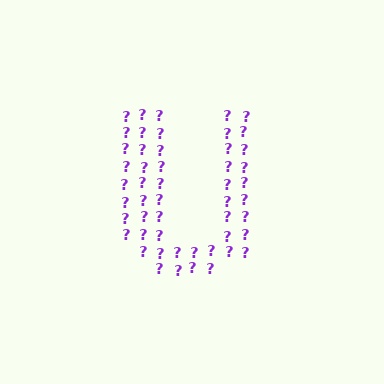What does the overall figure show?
The overall figure shows the letter U.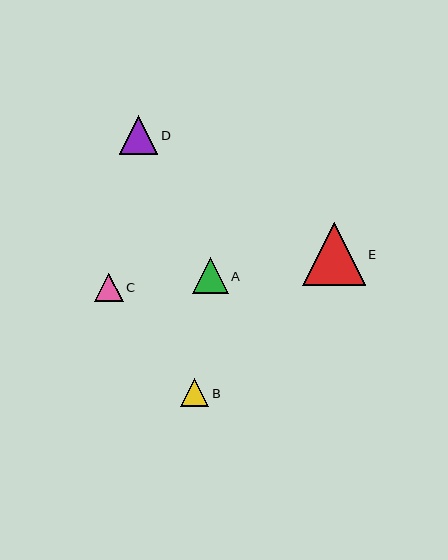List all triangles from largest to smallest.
From largest to smallest: E, D, A, C, B.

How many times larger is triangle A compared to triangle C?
Triangle A is approximately 1.3 times the size of triangle C.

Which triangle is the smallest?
Triangle B is the smallest with a size of approximately 28 pixels.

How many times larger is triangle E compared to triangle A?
Triangle E is approximately 1.7 times the size of triangle A.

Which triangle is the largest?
Triangle E is the largest with a size of approximately 62 pixels.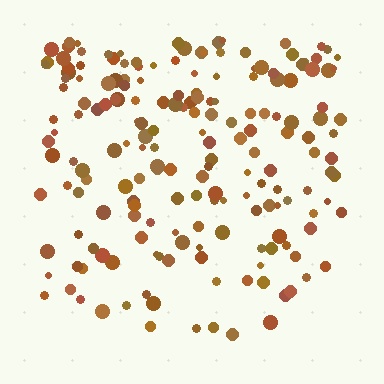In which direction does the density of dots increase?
From bottom to top, with the top side densest.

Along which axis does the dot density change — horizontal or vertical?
Vertical.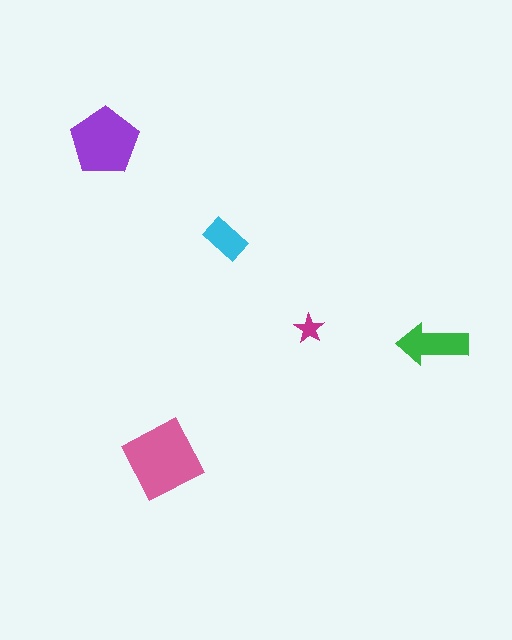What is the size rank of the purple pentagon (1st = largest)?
2nd.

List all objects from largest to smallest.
The pink diamond, the purple pentagon, the green arrow, the cyan rectangle, the magenta star.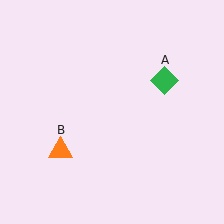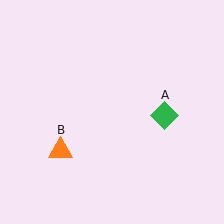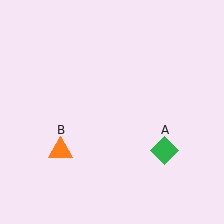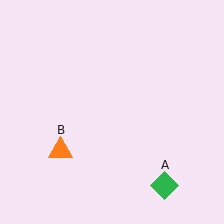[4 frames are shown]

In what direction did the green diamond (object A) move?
The green diamond (object A) moved down.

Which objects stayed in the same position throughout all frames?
Orange triangle (object B) remained stationary.